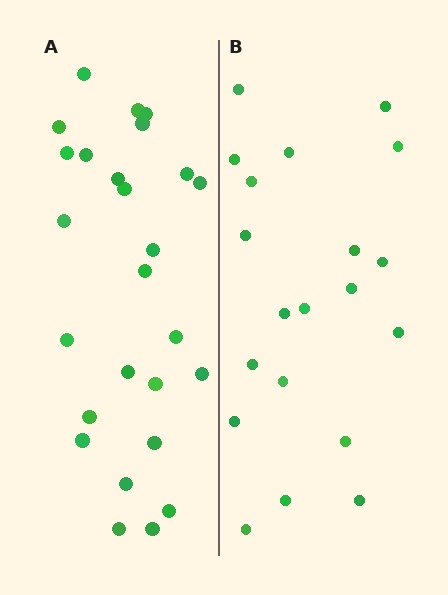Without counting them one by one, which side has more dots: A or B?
Region A (the left region) has more dots.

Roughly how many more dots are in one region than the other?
Region A has about 6 more dots than region B.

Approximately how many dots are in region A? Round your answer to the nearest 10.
About 30 dots. (The exact count is 26, which rounds to 30.)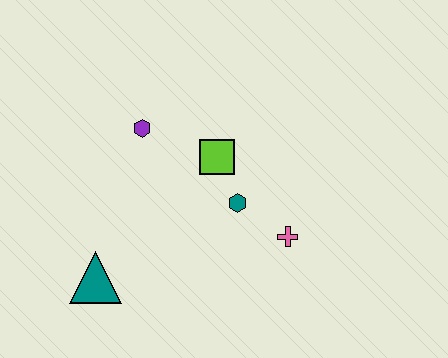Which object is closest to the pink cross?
The teal hexagon is closest to the pink cross.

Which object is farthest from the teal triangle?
The pink cross is farthest from the teal triangle.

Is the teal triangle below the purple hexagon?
Yes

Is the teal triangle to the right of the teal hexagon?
No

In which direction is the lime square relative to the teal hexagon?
The lime square is above the teal hexagon.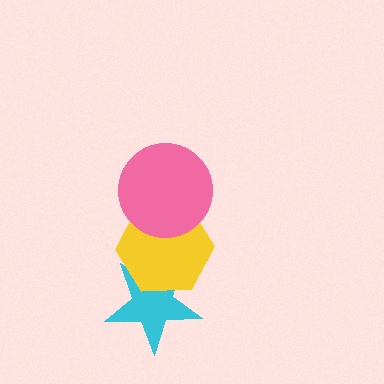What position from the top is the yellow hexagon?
The yellow hexagon is 2nd from the top.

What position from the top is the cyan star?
The cyan star is 3rd from the top.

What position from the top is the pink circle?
The pink circle is 1st from the top.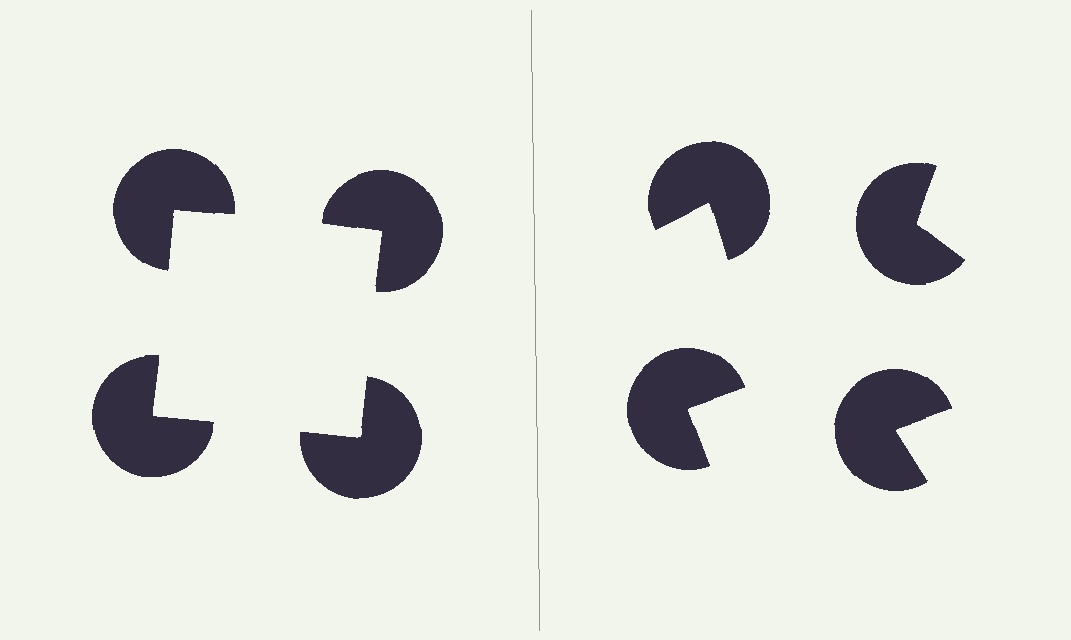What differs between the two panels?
The pac-man discs are positioned identically on both sides; only the wedge orientations differ. On the left they align to a square; on the right they are misaligned.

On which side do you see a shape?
An illusory square appears on the left side. On the right side the wedge cuts are rotated, so no coherent shape forms.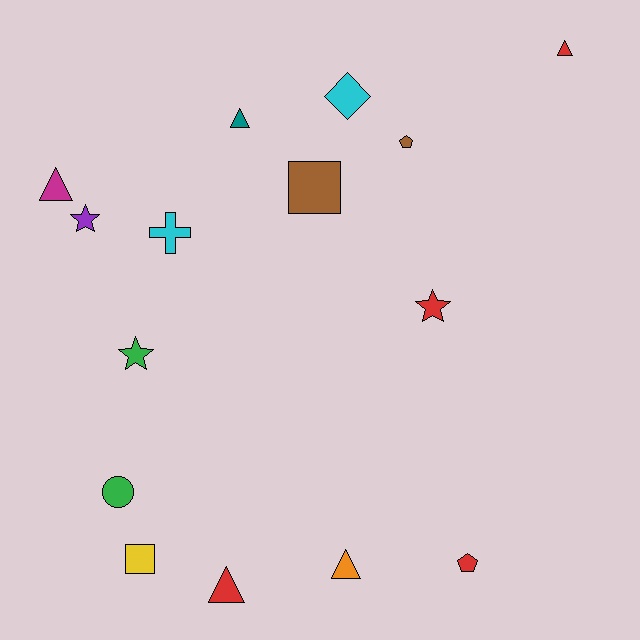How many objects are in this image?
There are 15 objects.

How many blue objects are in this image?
There are no blue objects.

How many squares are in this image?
There are 2 squares.